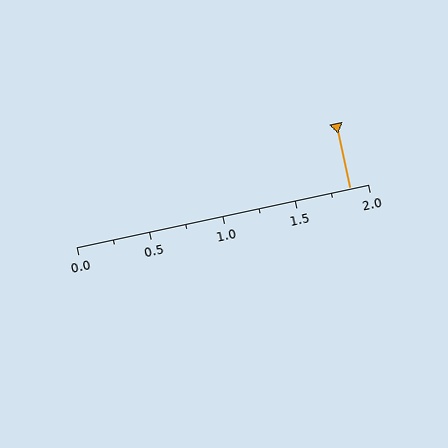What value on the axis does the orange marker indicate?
The marker indicates approximately 1.88.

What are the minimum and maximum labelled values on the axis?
The axis runs from 0.0 to 2.0.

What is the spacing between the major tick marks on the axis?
The major ticks are spaced 0.5 apart.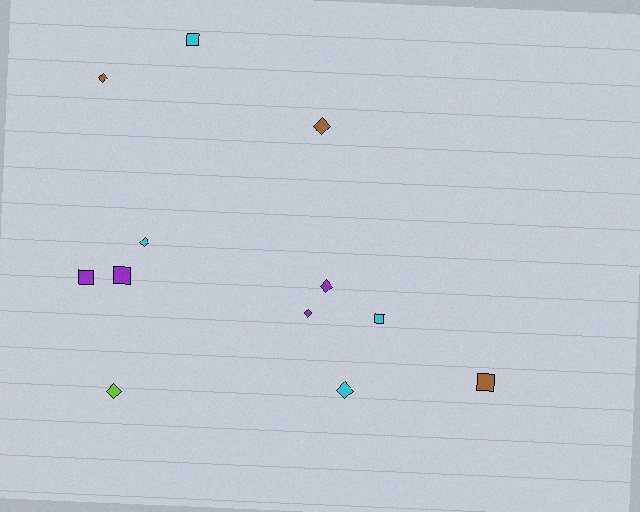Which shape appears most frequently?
Diamond, with 7 objects.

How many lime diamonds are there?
There is 1 lime diamond.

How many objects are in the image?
There are 12 objects.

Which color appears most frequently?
Purple, with 4 objects.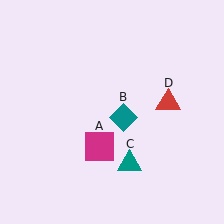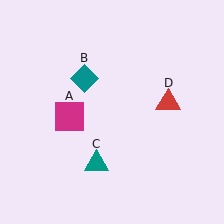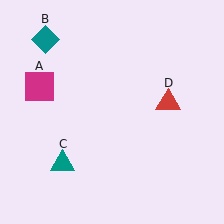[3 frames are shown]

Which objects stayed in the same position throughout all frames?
Red triangle (object D) remained stationary.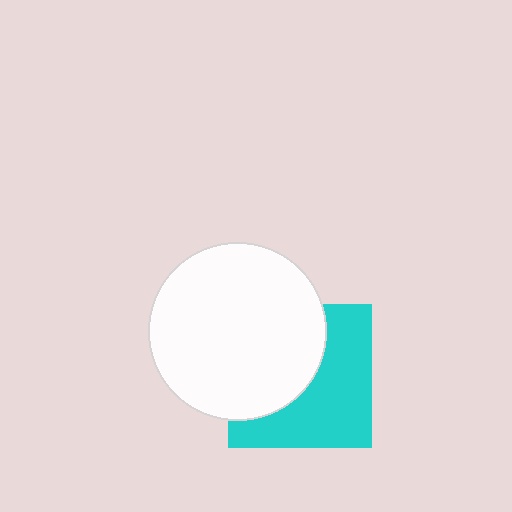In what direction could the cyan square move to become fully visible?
The cyan square could move right. That would shift it out from behind the white circle entirely.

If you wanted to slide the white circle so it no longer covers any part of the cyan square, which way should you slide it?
Slide it left — that is the most direct way to separate the two shapes.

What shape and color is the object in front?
The object in front is a white circle.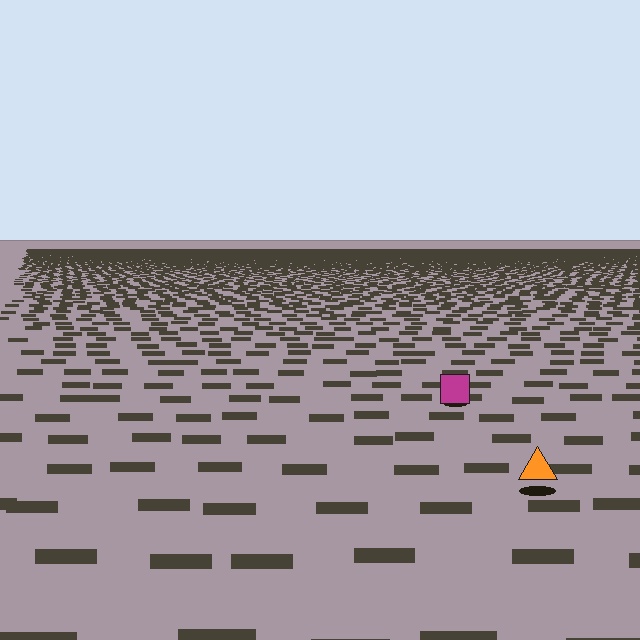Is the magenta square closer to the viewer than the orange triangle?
No. The orange triangle is closer — you can tell from the texture gradient: the ground texture is coarser near it.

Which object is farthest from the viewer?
The magenta square is farthest from the viewer. It appears smaller and the ground texture around it is denser.